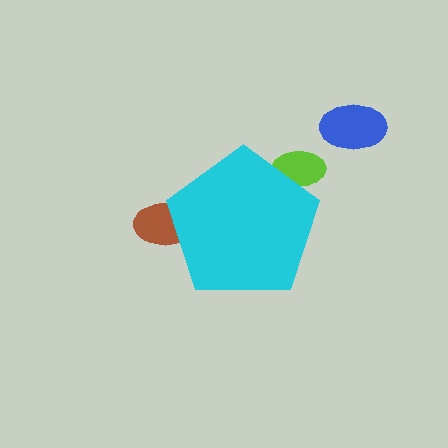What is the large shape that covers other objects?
A cyan pentagon.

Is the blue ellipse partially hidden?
No, the blue ellipse is fully visible.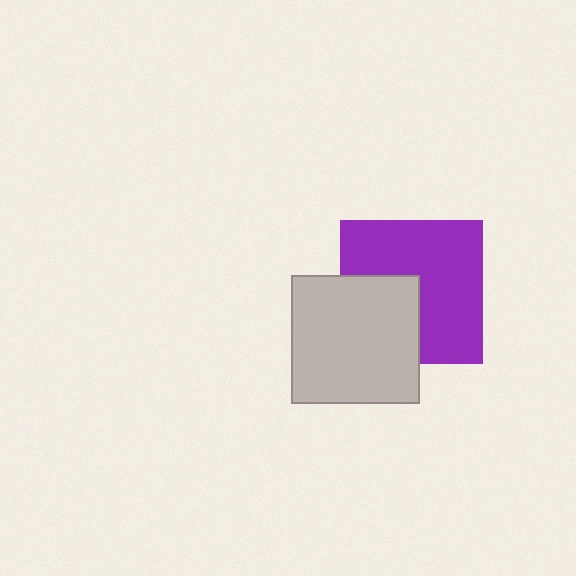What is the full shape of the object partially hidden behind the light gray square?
The partially hidden object is a purple square.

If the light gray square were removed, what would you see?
You would see the complete purple square.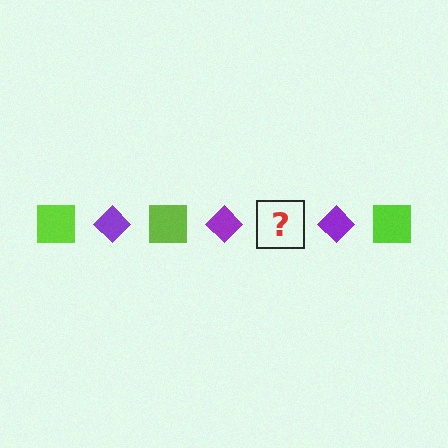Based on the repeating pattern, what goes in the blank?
The blank should be a lime square.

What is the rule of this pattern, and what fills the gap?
The rule is that the pattern alternates between lime square and purple diamond. The gap should be filled with a lime square.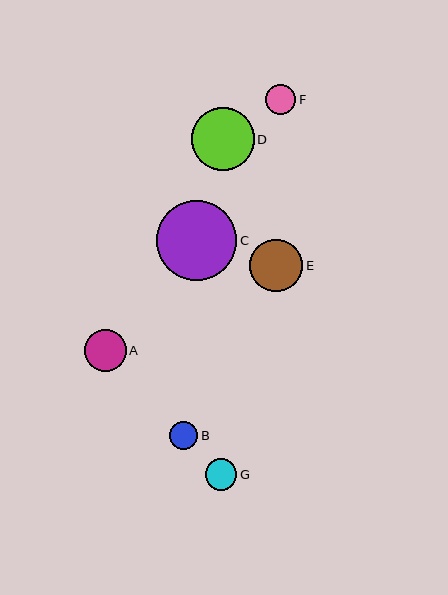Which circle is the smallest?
Circle B is the smallest with a size of approximately 28 pixels.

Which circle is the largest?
Circle C is the largest with a size of approximately 81 pixels.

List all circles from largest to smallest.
From largest to smallest: C, D, E, A, G, F, B.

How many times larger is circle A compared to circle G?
Circle A is approximately 1.3 times the size of circle G.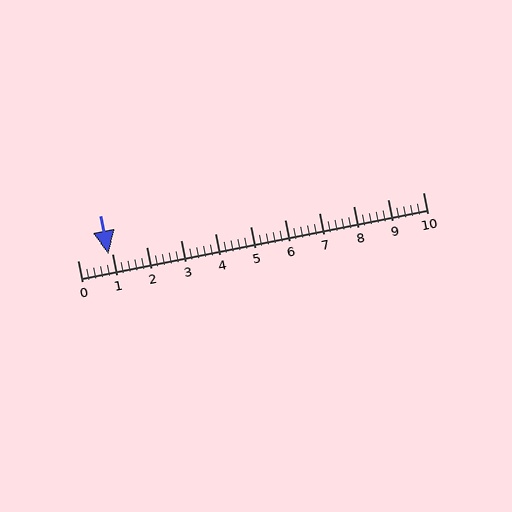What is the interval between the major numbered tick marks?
The major tick marks are spaced 1 units apart.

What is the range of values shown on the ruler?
The ruler shows values from 0 to 10.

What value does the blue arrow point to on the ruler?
The blue arrow points to approximately 0.9.